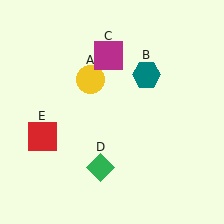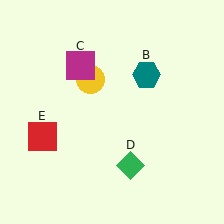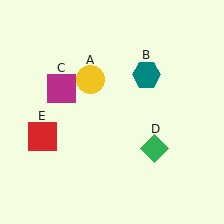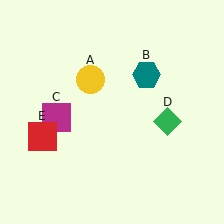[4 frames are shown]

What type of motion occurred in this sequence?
The magenta square (object C), green diamond (object D) rotated counterclockwise around the center of the scene.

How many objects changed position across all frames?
2 objects changed position: magenta square (object C), green diamond (object D).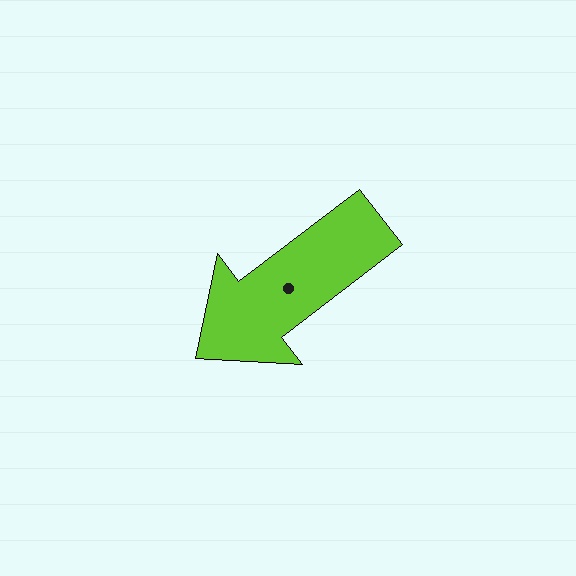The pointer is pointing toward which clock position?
Roughly 8 o'clock.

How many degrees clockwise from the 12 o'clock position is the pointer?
Approximately 233 degrees.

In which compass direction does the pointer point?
Southwest.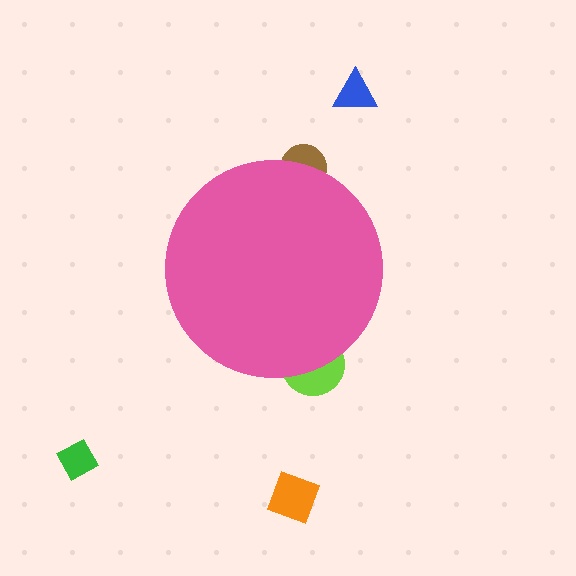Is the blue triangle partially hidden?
No, the blue triangle is fully visible.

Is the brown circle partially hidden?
Yes, the brown circle is partially hidden behind the pink circle.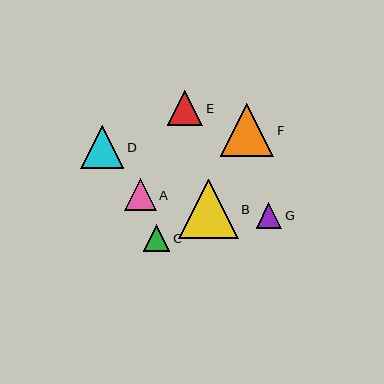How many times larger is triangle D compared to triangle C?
Triangle D is approximately 1.6 times the size of triangle C.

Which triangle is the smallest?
Triangle G is the smallest with a size of approximately 26 pixels.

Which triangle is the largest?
Triangle B is the largest with a size of approximately 60 pixels.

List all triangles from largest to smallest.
From largest to smallest: B, F, D, E, A, C, G.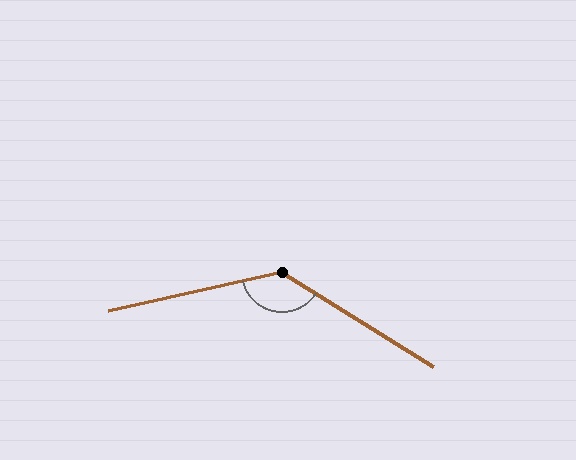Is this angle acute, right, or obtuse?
It is obtuse.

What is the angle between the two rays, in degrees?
Approximately 135 degrees.